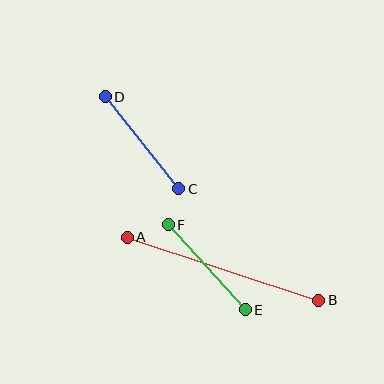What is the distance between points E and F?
The distance is approximately 115 pixels.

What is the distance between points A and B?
The distance is approximately 202 pixels.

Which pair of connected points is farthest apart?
Points A and B are farthest apart.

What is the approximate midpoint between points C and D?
The midpoint is at approximately (142, 143) pixels.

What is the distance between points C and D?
The distance is approximately 118 pixels.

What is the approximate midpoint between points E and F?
The midpoint is at approximately (207, 267) pixels.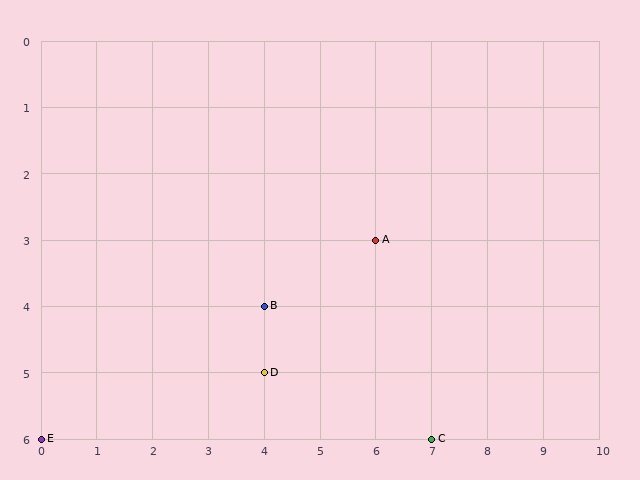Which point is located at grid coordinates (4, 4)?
Point B is at (4, 4).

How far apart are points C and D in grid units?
Points C and D are 3 columns and 1 row apart (about 3.2 grid units diagonally).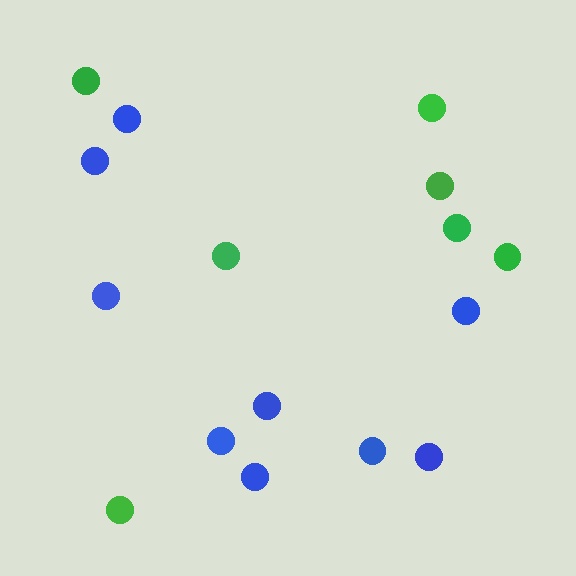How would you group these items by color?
There are 2 groups: one group of blue circles (9) and one group of green circles (7).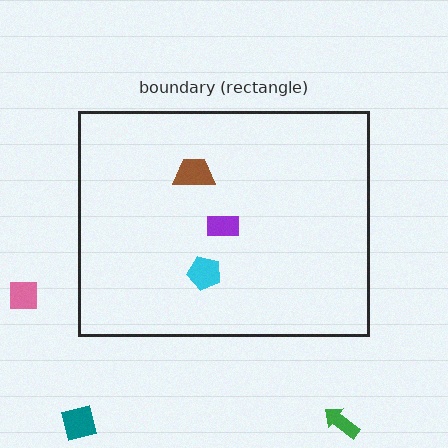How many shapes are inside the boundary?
3 inside, 3 outside.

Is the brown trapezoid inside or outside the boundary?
Inside.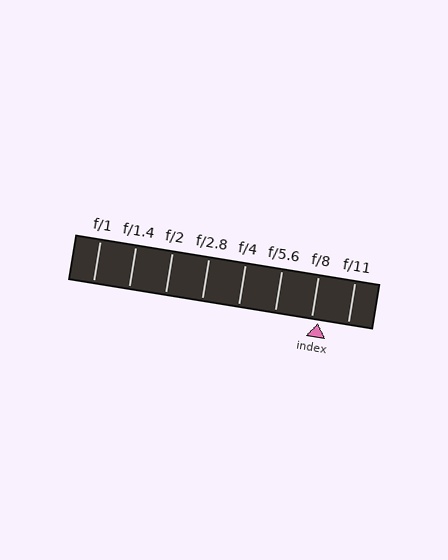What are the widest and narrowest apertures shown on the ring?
The widest aperture shown is f/1 and the narrowest is f/11.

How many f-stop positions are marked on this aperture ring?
There are 8 f-stop positions marked.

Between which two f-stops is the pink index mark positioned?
The index mark is between f/8 and f/11.